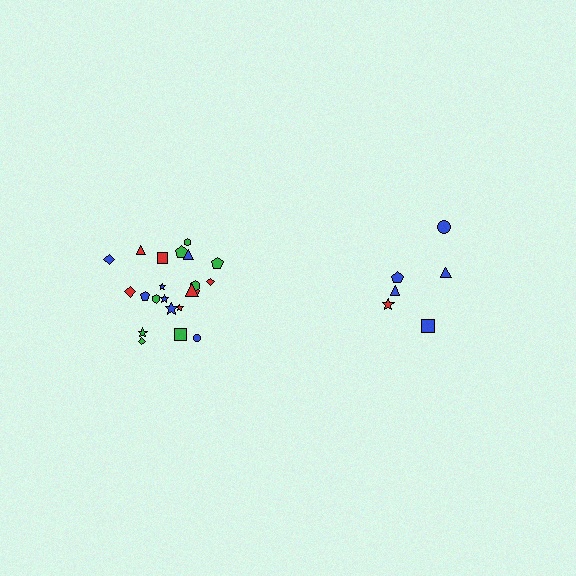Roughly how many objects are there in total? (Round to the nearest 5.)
Roughly 30 objects in total.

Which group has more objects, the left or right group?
The left group.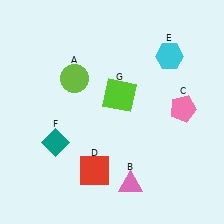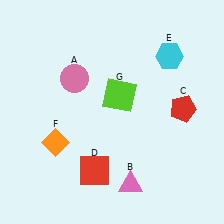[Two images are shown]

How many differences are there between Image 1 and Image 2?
There are 3 differences between the two images.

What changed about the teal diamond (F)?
In Image 1, F is teal. In Image 2, it changed to orange.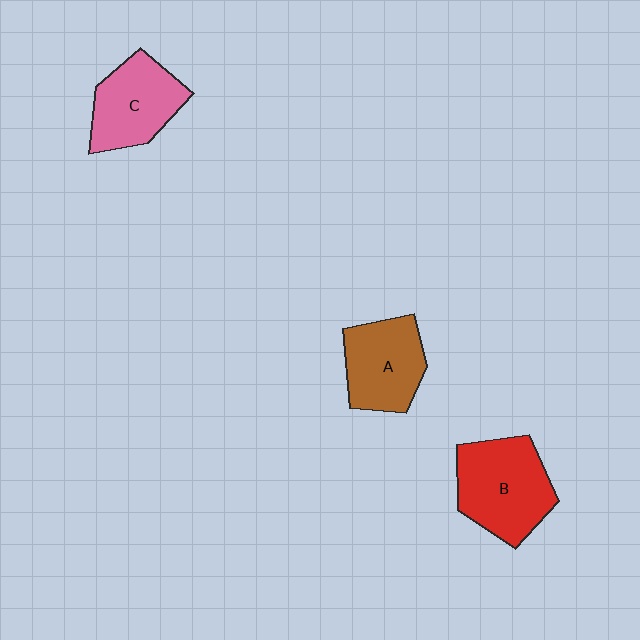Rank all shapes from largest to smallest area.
From largest to smallest: B (red), C (pink), A (brown).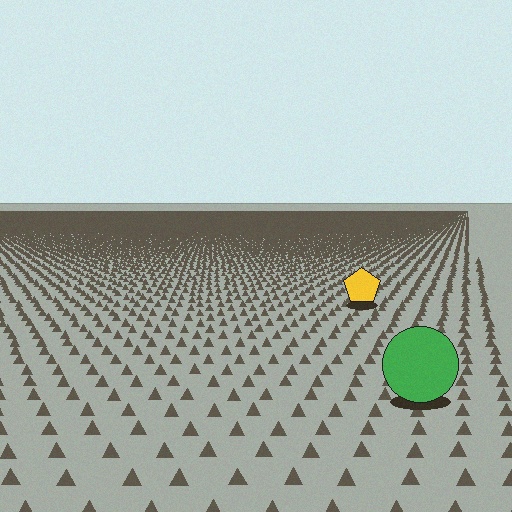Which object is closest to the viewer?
The green circle is closest. The texture marks near it are larger and more spread out.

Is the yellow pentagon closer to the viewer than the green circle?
No. The green circle is closer — you can tell from the texture gradient: the ground texture is coarser near it.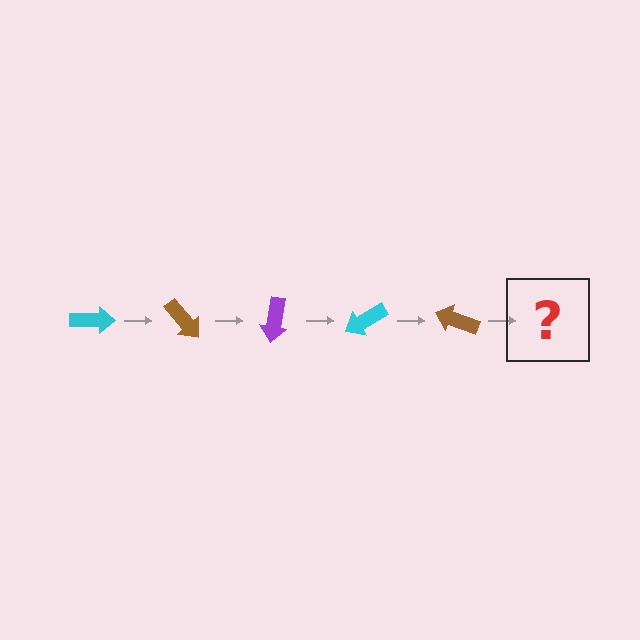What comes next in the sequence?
The next element should be a purple arrow, rotated 250 degrees from the start.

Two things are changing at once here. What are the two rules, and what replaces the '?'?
The two rules are that it rotates 50 degrees each step and the color cycles through cyan, brown, and purple. The '?' should be a purple arrow, rotated 250 degrees from the start.